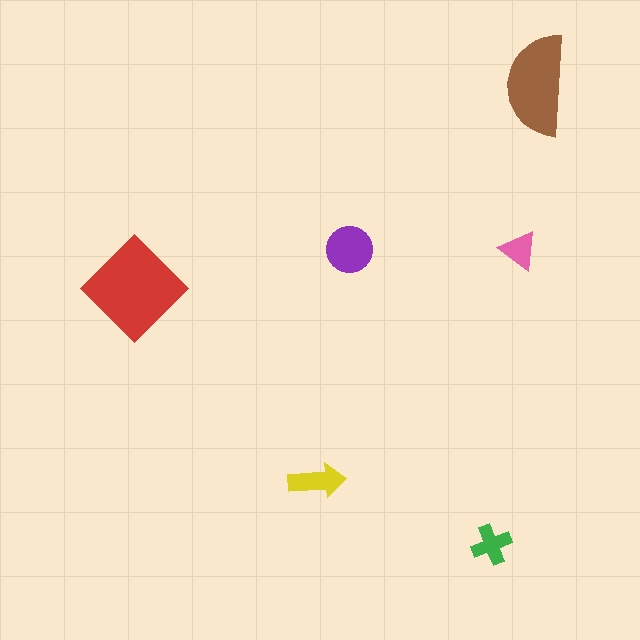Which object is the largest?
The red diamond.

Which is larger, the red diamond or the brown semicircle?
The red diamond.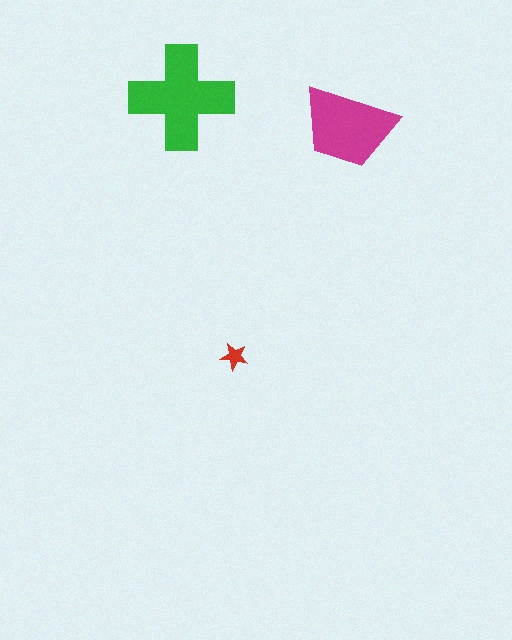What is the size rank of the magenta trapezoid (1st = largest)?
2nd.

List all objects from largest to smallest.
The green cross, the magenta trapezoid, the red star.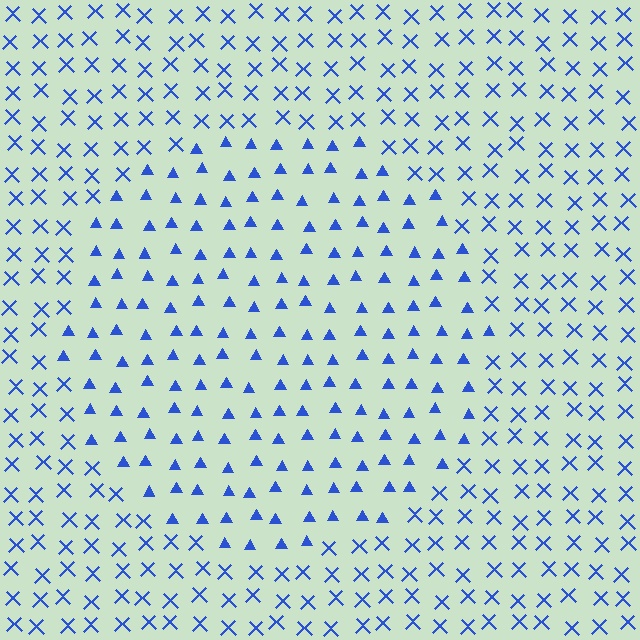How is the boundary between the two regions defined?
The boundary is defined by a change in element shape: triangles inside vs. X marks outside. All elements share the same color and spacing.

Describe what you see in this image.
The image is filled with small blue elements arranged in a uniform grid. A circle-shaped region contains triangles, while the surrounding area contains X marks. The boundary is defined purely by the change in element shape.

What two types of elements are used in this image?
The image uses triangles inside the circle region and X marks outside it.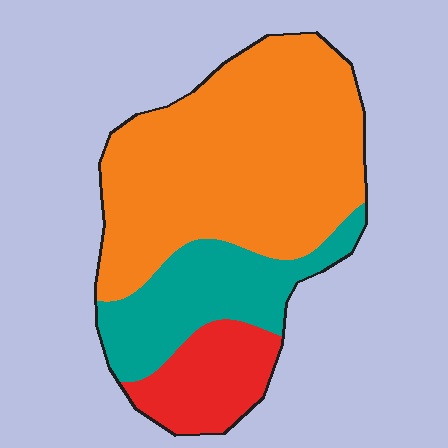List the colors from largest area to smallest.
From largest to smallest: orange, teal, red.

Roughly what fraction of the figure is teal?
Teal covers around 25% of the figure.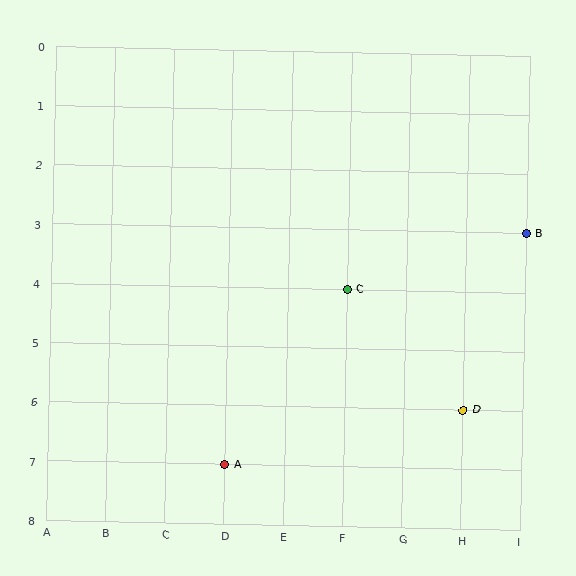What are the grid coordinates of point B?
Point B is at grid coordinates (I, 3).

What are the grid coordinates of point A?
Point A is at grid coordinates (D, 7).